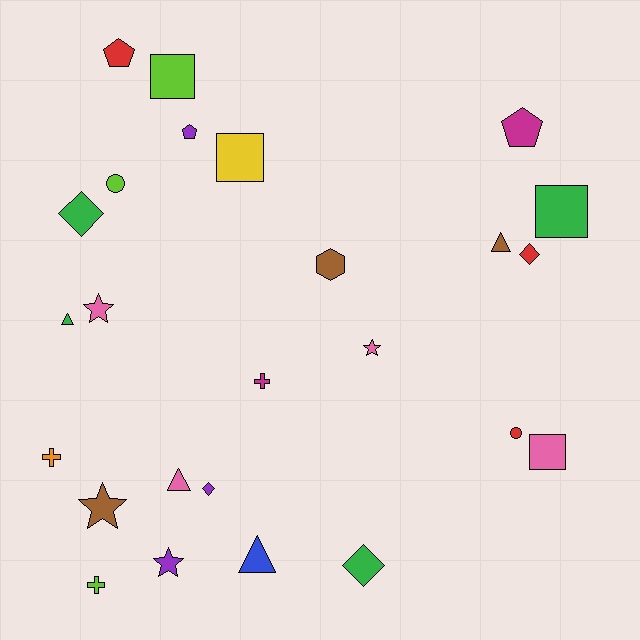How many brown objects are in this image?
There are 3 brown objects.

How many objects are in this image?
There are 25 objects.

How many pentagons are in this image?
There are 3 pentagons.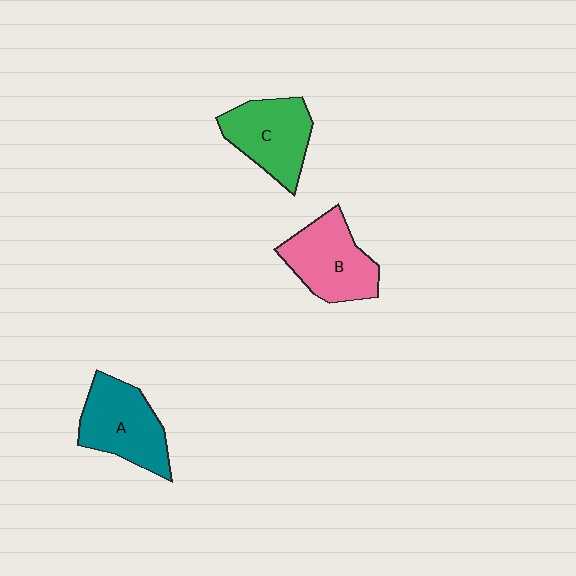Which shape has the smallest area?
Shape C (green).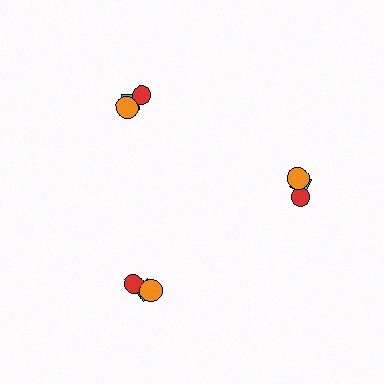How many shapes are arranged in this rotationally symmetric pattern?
There are 9 shapes, arranged in 3 groups of 3.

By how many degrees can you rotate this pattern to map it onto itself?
The pattern maps onto itself every 120 degrees of rotation.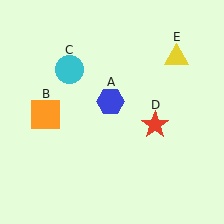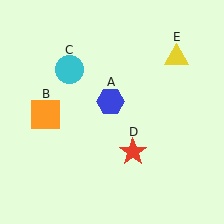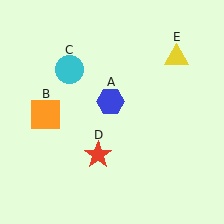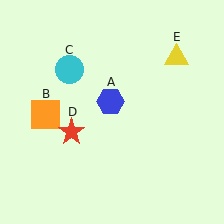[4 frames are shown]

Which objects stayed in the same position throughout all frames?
Blue hexagon (object A) and orange square (object B) and cyan circle (object C) and yellow triangle (object E) remained stationary.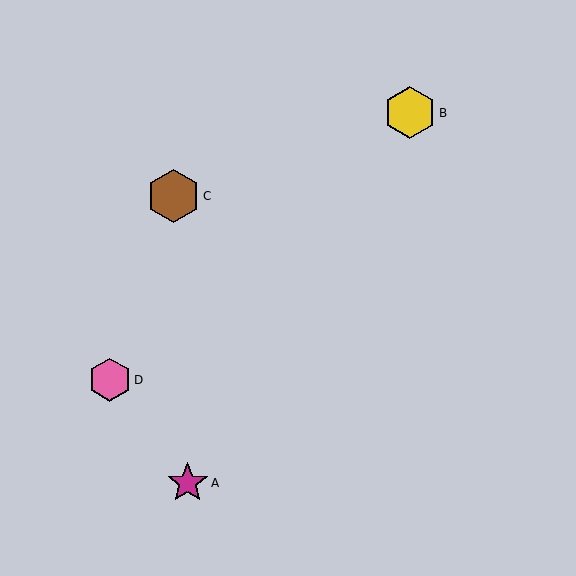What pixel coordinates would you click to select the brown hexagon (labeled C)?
Click at (173, 196) to select the brown hexagon C.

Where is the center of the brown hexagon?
The center of the brown hexagon is at (173, 196).